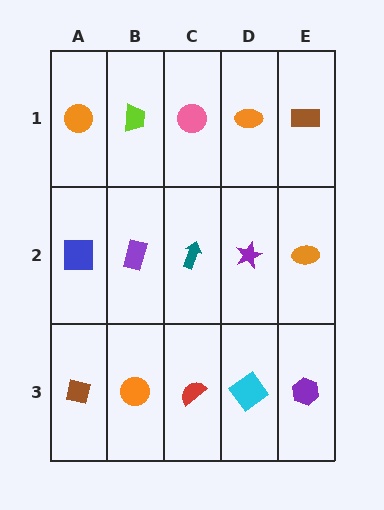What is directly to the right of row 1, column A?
A lime trapezoid.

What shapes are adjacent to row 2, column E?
A brown rectangle (row 1, column E), a purple hexagon (row 3, column E), a purple star (row 2, column D).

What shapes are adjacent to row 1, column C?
A teal arrow (row 2, column C), a lime trapezoid (row 1, column B), an orange ellipse (row 1, column D).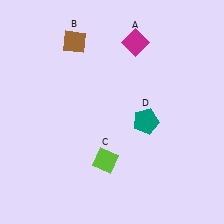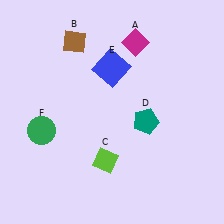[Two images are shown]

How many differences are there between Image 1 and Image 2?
There are 2 differences between the two images.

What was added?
A blue square (E), a green circle (F) were added in Image 2.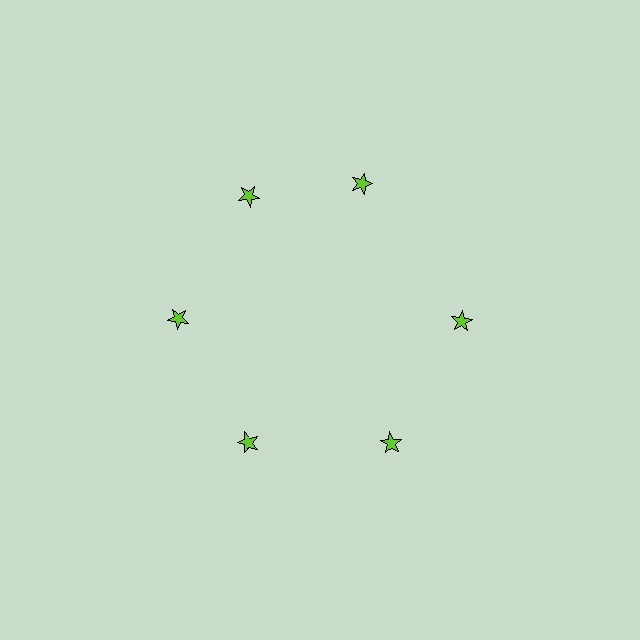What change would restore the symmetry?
The symmetry would be restored by rotating it back into even spacing with its neighbors so that all 6 stars sit at equal angles and equal distance from the center.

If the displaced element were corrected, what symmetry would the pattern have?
It would have 6-fold rotational symmetry — the pattern would map onto itself every 60 degrees.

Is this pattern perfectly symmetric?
No. The 6 lime stars are arranged in a ring, but one element near the 1 o'clock position is rotated out of alignment along the ring, breaking the 6-fold rotational symmetry.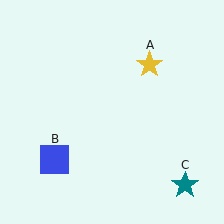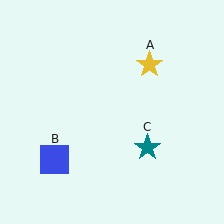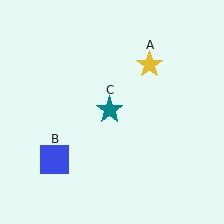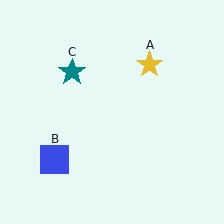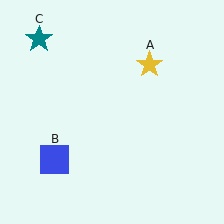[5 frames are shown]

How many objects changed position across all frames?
1 object changed position: teal star (object C).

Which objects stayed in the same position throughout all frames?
Yellow star (object A) and blue square (object B) remained stationary.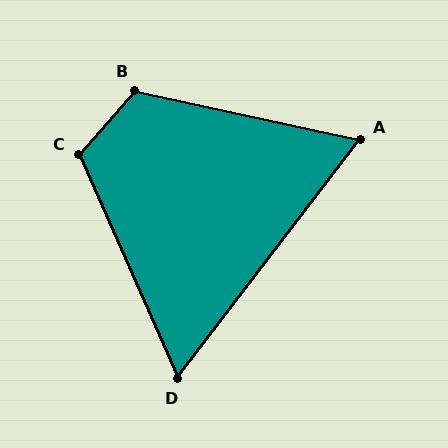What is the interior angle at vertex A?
Approximately 65 degrees (acute).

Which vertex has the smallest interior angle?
D, at approximately 61 degrees.